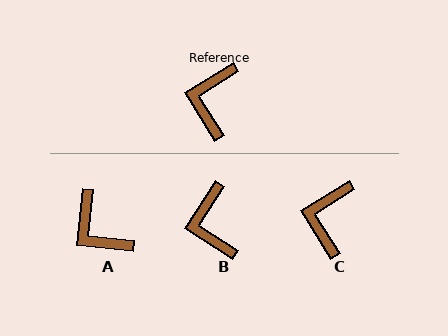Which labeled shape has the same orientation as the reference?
C.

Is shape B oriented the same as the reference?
No, it is off by about 26 degrees.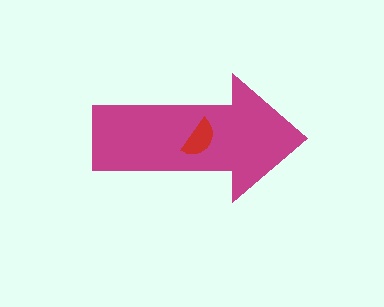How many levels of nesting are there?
2.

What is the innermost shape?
The red semicircle.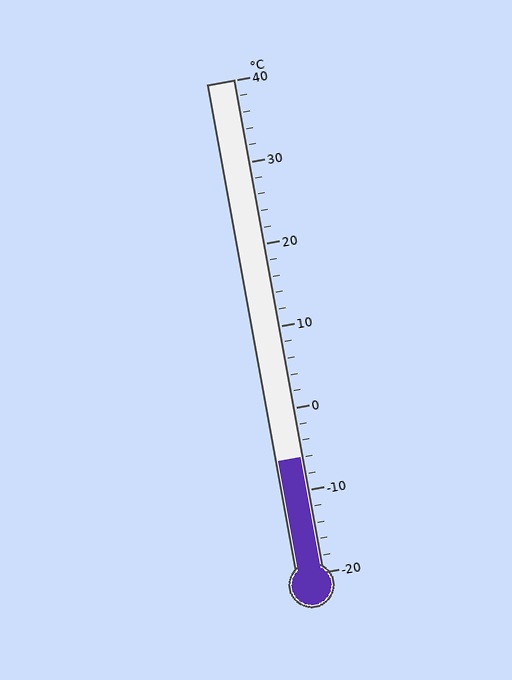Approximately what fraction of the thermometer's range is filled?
The thermometer is filled to approximately 25% of its range.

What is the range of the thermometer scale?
The thermometer scale ranges from -20°C to 40°C.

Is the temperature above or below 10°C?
The temperature is below 10°C.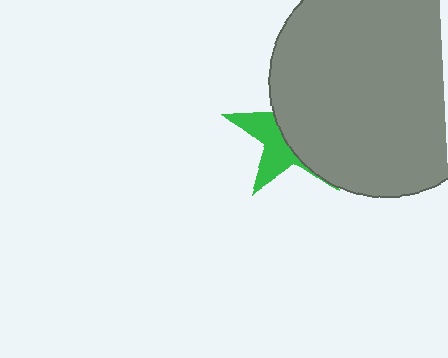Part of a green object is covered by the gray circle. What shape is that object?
It is a star.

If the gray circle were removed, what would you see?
You would see the complete green star.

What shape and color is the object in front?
The object in front is a gray circle.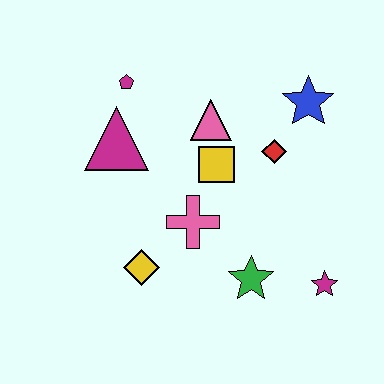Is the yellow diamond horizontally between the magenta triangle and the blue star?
Yes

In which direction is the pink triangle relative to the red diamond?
The pink triangle is to the left of the red diamond.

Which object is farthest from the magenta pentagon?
The magenta star is farthest from the magenta pentagon.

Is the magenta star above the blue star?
No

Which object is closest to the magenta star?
The green star is closest to the magenta star.